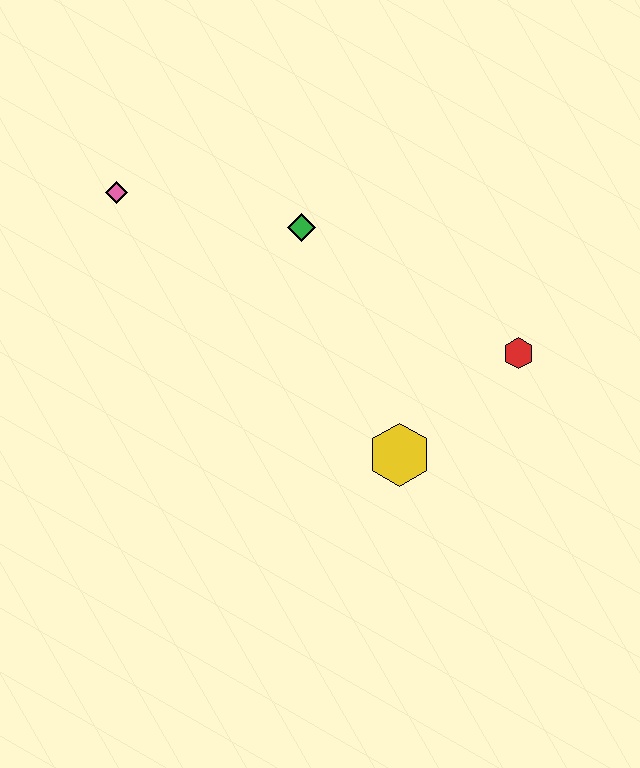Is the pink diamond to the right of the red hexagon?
No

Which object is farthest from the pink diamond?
The red hexagon is farthest from the pink diamond.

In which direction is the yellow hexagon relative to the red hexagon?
The yellow hexagon is to the left of the red hexagon.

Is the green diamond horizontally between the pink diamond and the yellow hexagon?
Yes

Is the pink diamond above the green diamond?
Yes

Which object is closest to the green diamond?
The pink diamond is closest to the green diamond.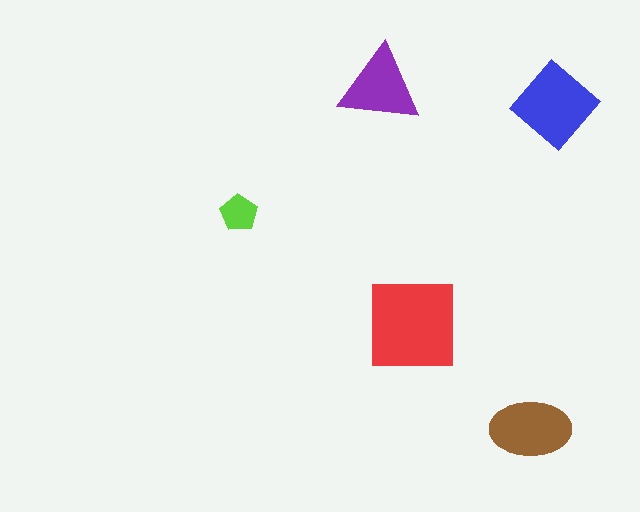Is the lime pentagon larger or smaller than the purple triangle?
Smaller.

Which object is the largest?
The red square.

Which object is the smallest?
The lime pentagon.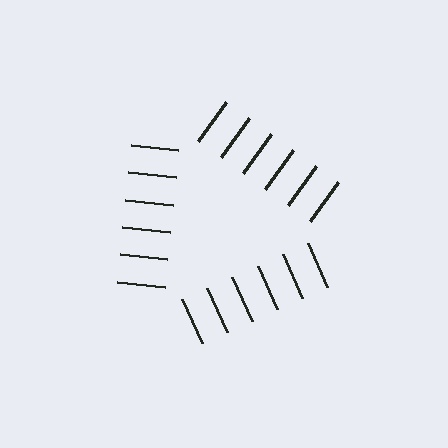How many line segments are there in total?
18 — 6 along each of the 3 edges.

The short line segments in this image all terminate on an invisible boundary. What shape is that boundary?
An illusory triangle — the line segments terminate on its edges but no continuous stroke is drawn.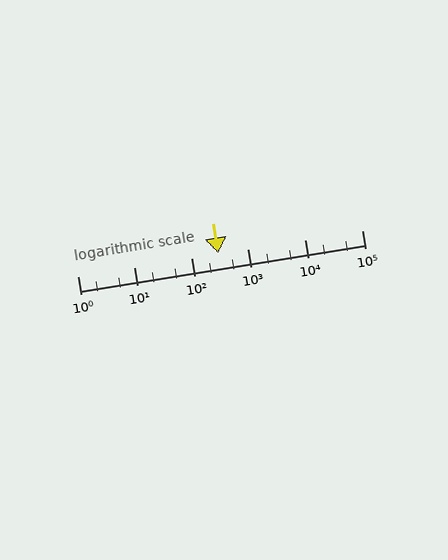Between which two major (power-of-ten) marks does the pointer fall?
The pointer is between 100 and 1000.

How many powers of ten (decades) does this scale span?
The scale spans 5 decades, from 1 to 100000.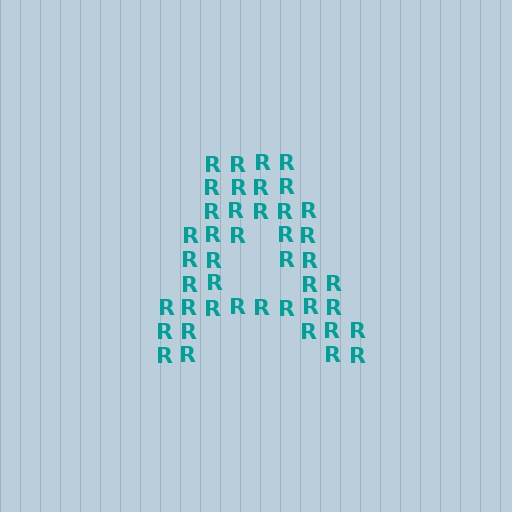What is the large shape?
The large shape is the letter A.